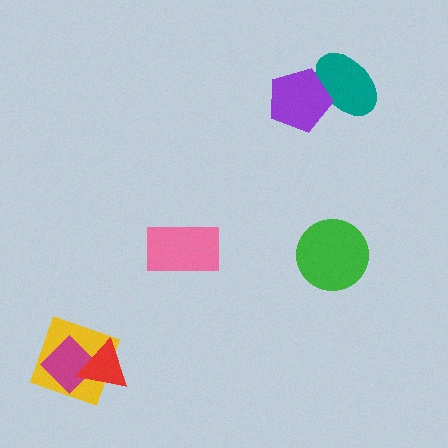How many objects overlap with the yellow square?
2 objects overlap with the yellow square.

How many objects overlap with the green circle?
0 objects overlap with the green circle.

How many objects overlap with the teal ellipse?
1 object overlaps with the teal ellipse.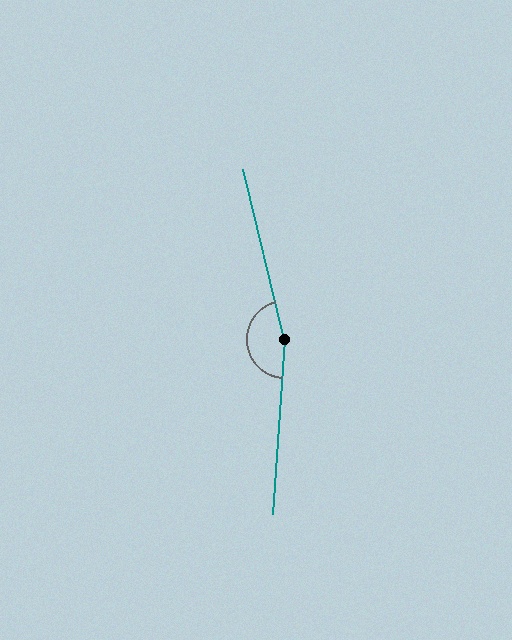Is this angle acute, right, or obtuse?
It is obtuse.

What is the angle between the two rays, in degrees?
Approximately 162 degrees.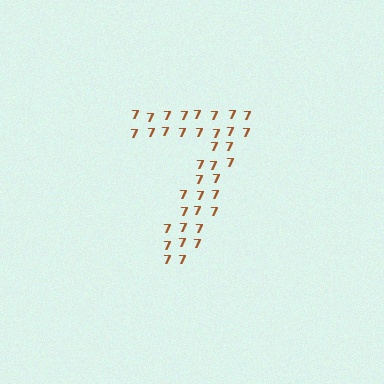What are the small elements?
The small elements are digit 7's.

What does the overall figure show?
The overall figure shows the digit 7.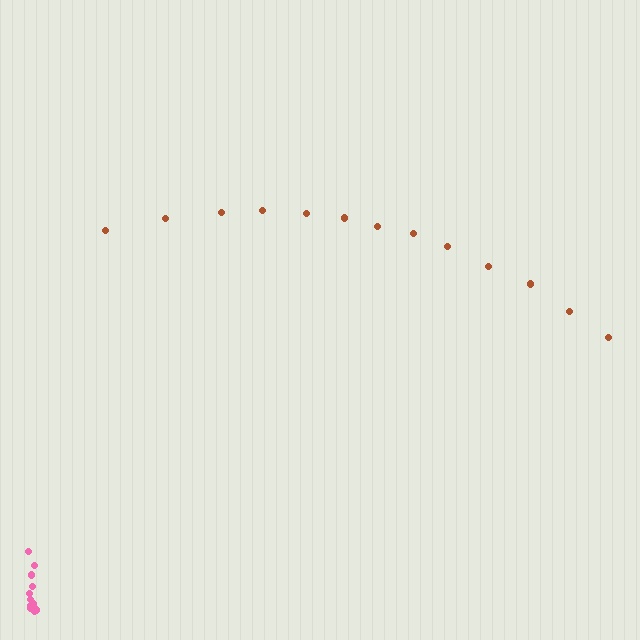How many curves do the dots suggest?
There are 2 distinct paths.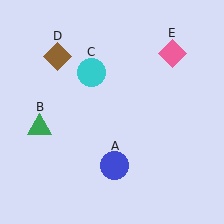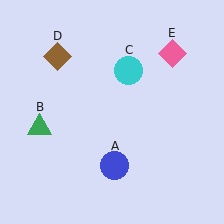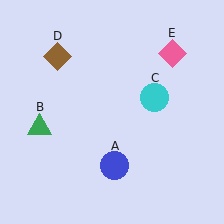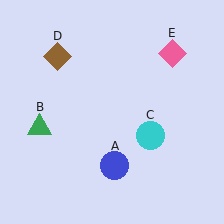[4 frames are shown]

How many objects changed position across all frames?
1 object changed position: cyan circle (object C).